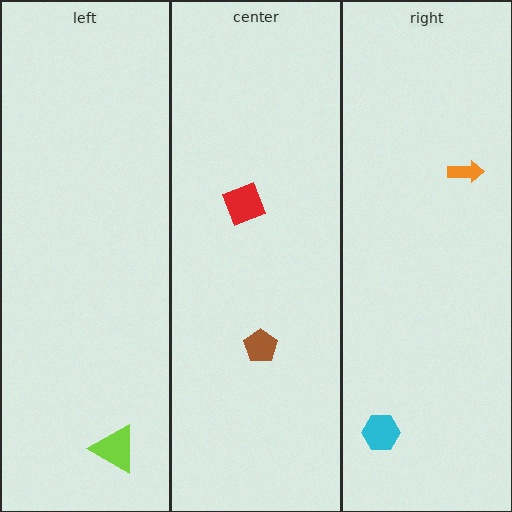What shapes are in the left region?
The lime triangle.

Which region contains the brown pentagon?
The center region.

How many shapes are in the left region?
1.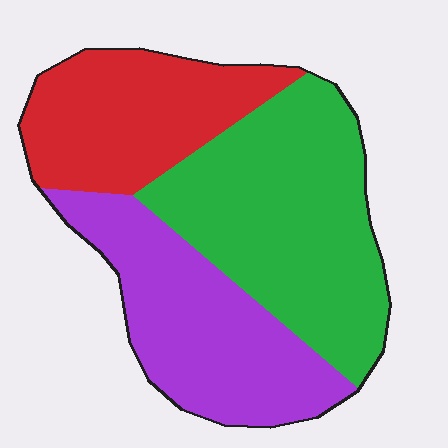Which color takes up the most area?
Green, at roughly 40%.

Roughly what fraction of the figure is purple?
Purple covers around 30% of the figure.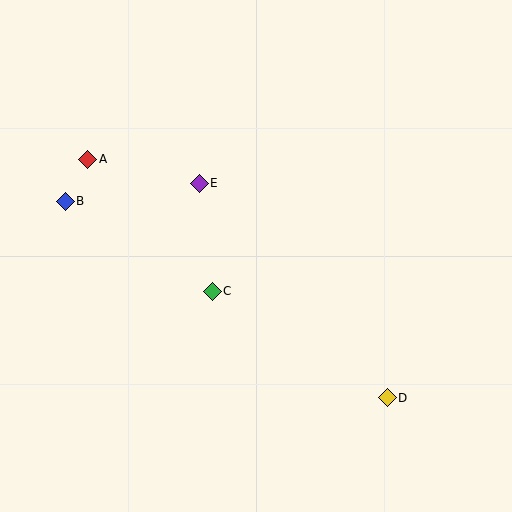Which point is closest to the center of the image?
Point C at (212, 291) is closest to the center.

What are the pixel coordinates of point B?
Point B is at (65, 201).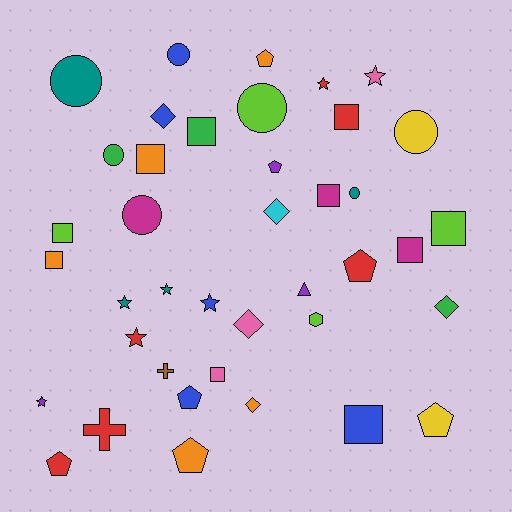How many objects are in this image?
There are 40 objects.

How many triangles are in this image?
There is 1 triangle.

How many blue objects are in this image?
There are 5 blue objects.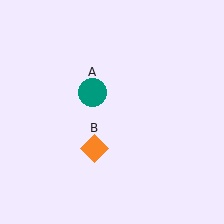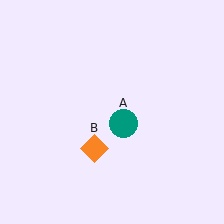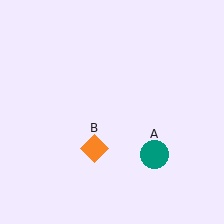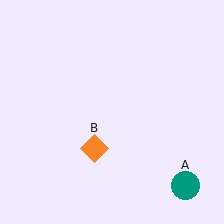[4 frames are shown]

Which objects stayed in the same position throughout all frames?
Orange diamond (object B) remained stationary.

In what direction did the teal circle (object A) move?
The teal circle (object A) moved down and to the right.